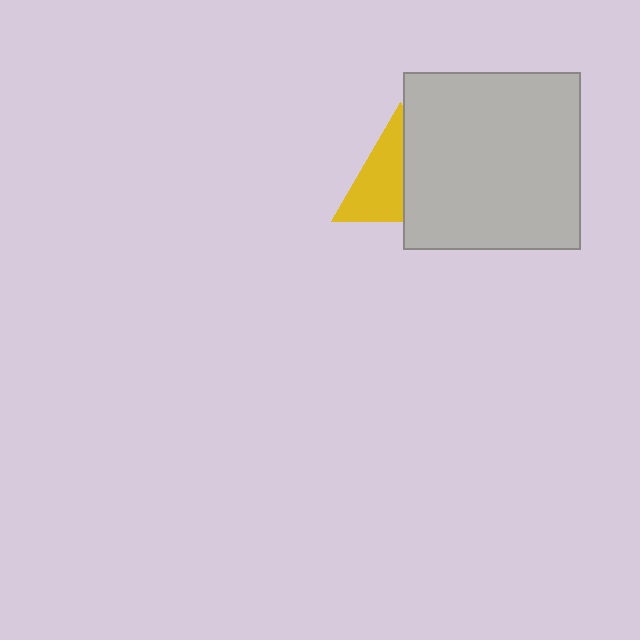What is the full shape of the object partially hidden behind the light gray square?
The partially hidden object is a yellow triangle.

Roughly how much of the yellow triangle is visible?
About half of it is visible (roughly 54%).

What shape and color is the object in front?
The object in front is a light gray square.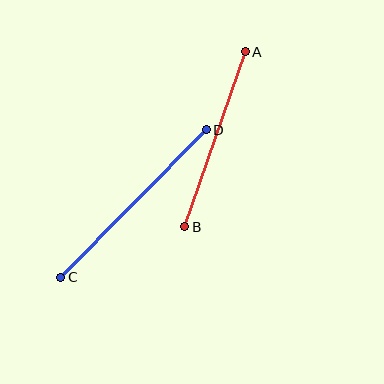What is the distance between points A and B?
The distance is approximately 185 pixels.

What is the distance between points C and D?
The distance is approximately 207 pixels.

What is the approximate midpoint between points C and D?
The midpoint is at approximately (133, 204) pixels.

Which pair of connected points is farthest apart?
Points C and D are farthest apart.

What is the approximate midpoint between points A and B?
The midpoint is at approximately (215, 139) pixels.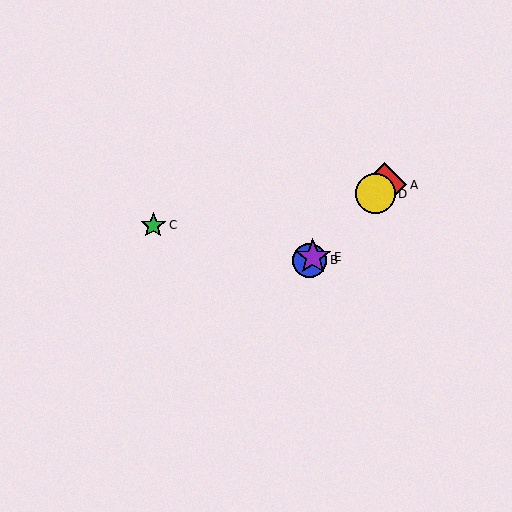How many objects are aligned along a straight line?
4 objects (A, B, D, E) are aligned along a straight line.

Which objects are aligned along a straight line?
Objects A, B, D, E are aligned along a straight line.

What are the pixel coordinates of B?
Object B is at (310, 260).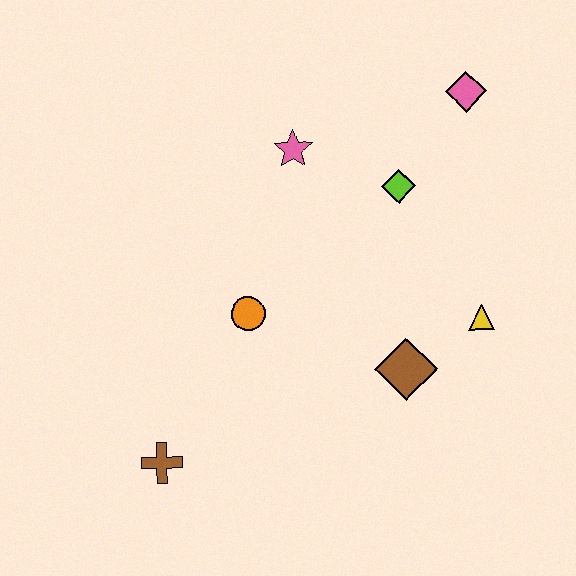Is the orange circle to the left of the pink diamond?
Yes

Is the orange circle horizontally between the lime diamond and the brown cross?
Yes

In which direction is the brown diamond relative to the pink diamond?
The brown diamond is below the pink diamond.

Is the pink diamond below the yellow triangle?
No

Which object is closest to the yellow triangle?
The brown diamond is closest to the yellow triangle.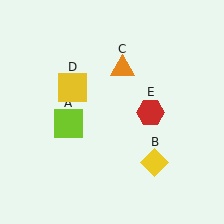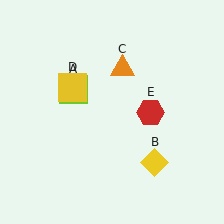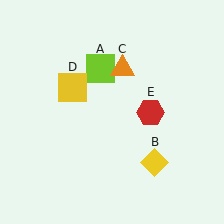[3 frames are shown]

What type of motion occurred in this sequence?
The lime square (object A) rotated clockwise around the center of the scene.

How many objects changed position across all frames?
1 object changed position: lime square (object A).